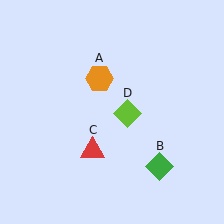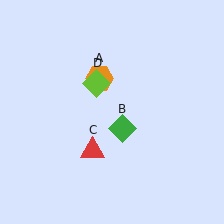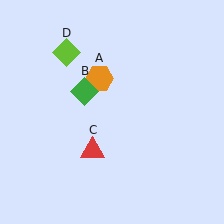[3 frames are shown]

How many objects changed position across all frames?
2 objects changed position: green diamond (object B), lime diamond (object D).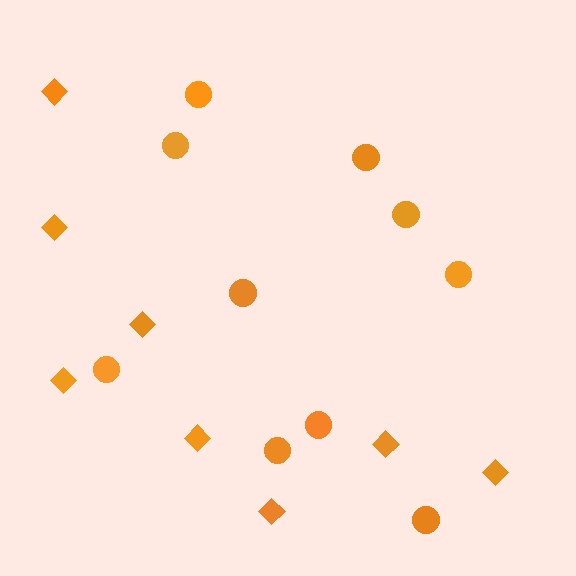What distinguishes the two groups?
There are 2 groups: one group of circles (10) and one group of diamonds (8).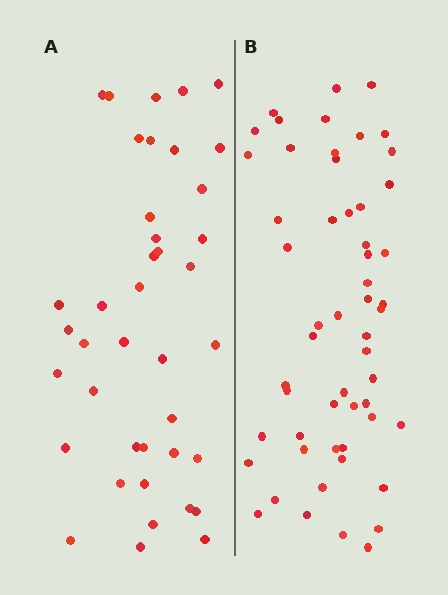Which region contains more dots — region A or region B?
Region B (the right region) has more dots.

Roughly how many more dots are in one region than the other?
Region B has approximately 15 more dots than region A.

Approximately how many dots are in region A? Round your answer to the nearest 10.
About 40 dots.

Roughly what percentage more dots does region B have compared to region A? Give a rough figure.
About 40% more.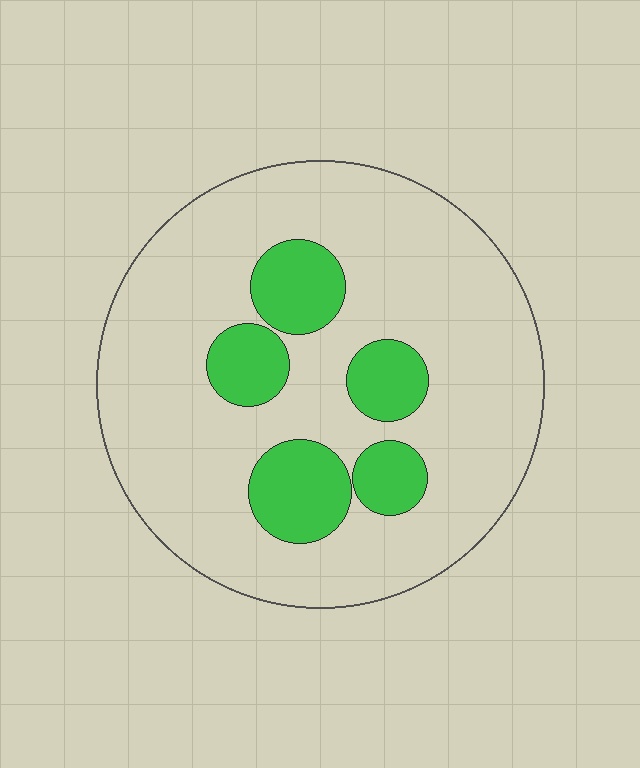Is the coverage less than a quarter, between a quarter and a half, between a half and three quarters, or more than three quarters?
Less than a quarter.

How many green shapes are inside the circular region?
5.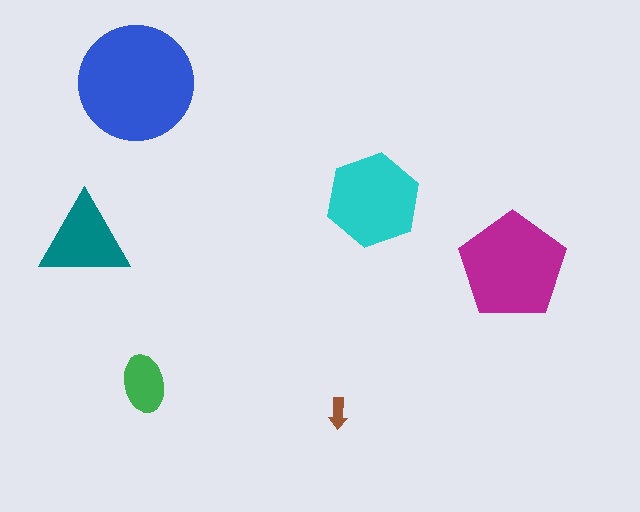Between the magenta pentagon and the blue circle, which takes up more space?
The blue circle.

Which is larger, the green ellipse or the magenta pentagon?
The magenta pentagon.